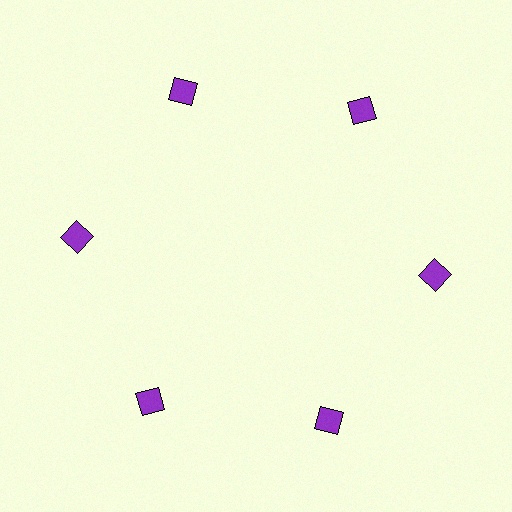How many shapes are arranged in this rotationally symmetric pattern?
There are 6 shapes, arranged in 6 groups of 1.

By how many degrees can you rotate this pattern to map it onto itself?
The pattern maps onto itself every 60 degrees of rotation.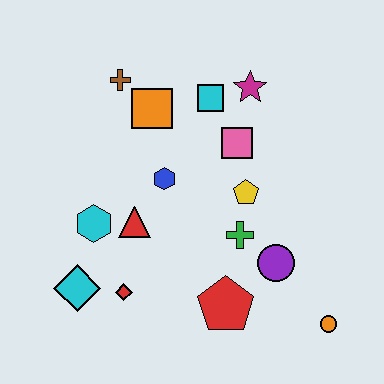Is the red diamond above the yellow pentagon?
No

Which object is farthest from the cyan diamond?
The magenta star is farthest from the cyan diamond.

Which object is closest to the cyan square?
The magenta star is closest to the cyan square.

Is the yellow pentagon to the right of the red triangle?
Yes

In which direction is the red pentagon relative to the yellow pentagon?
The red pentagon is below the yellow pentagon.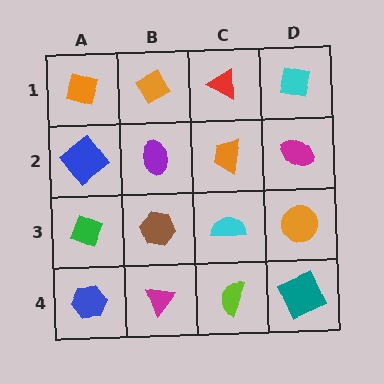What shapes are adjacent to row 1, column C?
An orange trapezoid (row 2, column C), an orange diamond (row 1, column B), a cyan square (row 1, column D).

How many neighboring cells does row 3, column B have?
4.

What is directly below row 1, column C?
An orange trapezoid.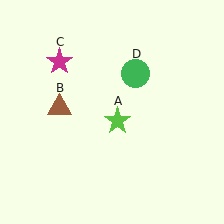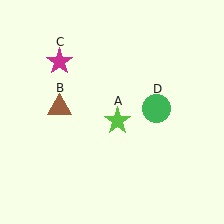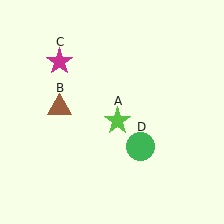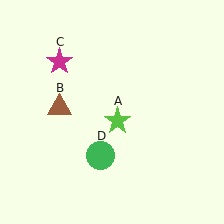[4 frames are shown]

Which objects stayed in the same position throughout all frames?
Lime star (object A) and brown triangle (object B) and magenta star (object C) remained stationary.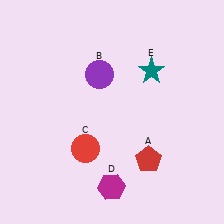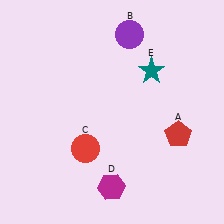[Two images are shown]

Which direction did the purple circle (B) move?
The purple circle (B) moved up.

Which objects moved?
The objects that moved are: the red pentagon (A), the purple circle (B).